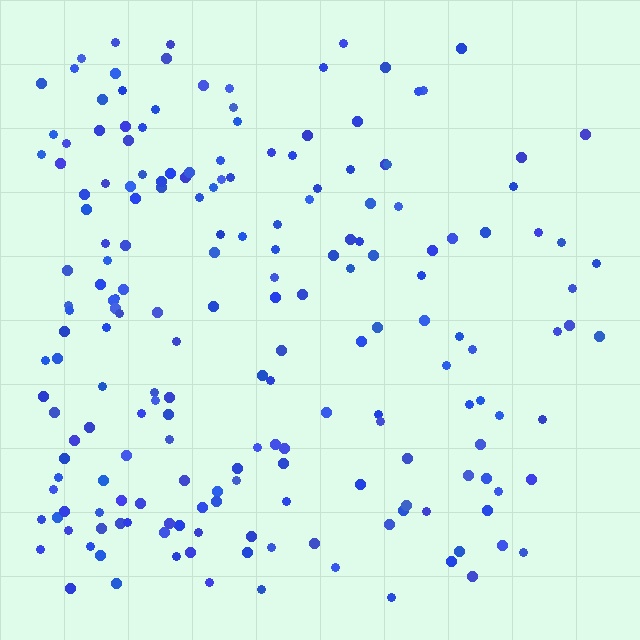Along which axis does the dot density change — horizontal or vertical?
Horizontal.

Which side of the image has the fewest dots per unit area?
The right.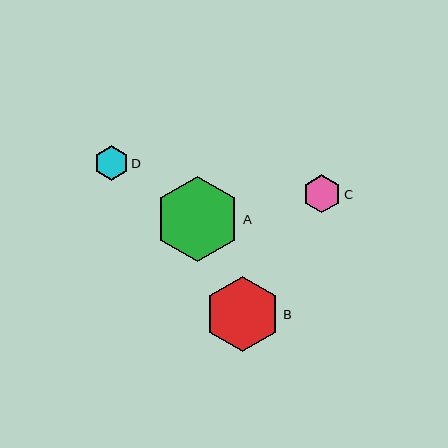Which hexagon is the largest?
Hexagon A is the largest with a size of approximately 84 pixels.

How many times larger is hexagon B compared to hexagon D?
Hexagon B is approximately 2.2 times the size of hexagon D.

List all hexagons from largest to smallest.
From largest to smallest: A, B, C, D.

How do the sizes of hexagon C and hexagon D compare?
Hexagon C and hexagon D are approximately the same size.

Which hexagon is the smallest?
Hexagon D is the smallest with a size of approximately 35 pixels.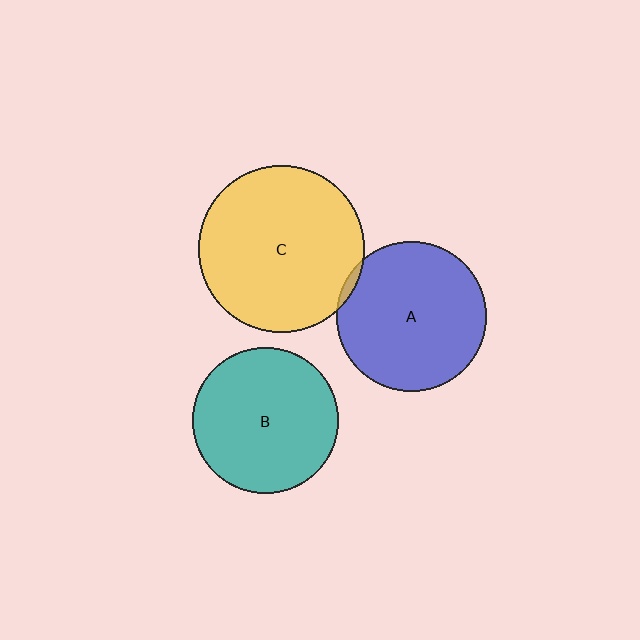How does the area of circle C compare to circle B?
Approximately 1.3 times.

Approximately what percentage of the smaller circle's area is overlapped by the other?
Approximately 5%.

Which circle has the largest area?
Circle C (yellow).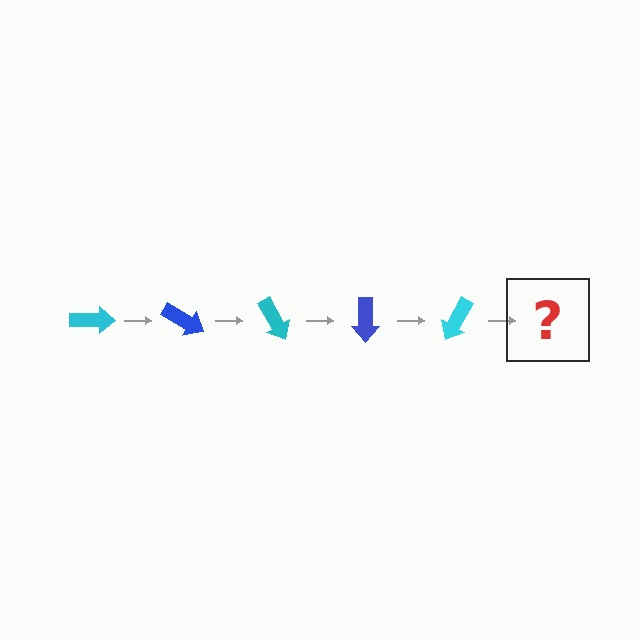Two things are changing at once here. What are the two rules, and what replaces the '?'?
The two rules are that it rotates 30 degrees each step and the color cycles through cyan and blue. The '?' should be a blue arrow, rotated 150 degrees from the start.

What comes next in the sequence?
The next element should be a blue arrow, rotated 150 degrees from the start.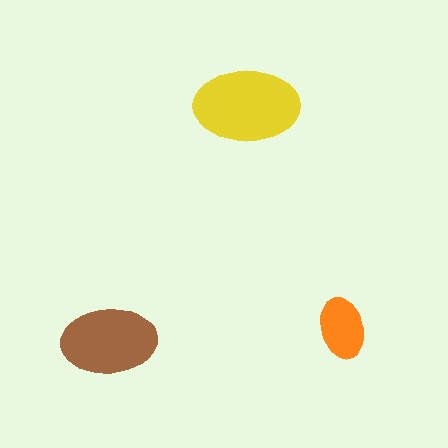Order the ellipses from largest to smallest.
the yellow one, the brown one, the orange one.